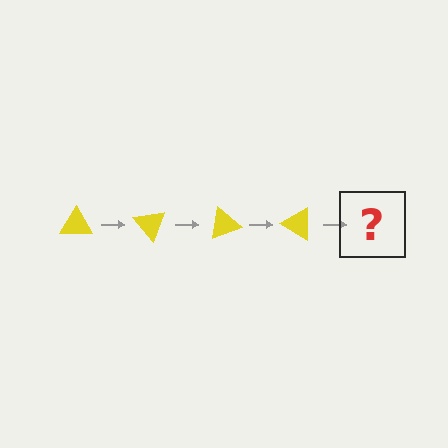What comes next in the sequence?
The next element should be a yellow triangle rotated 200 degrees.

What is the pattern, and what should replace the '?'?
The pattern is that the triangle rotates 50 degrees each step. The '?' should be a yellow triangle rotated 200 degrees.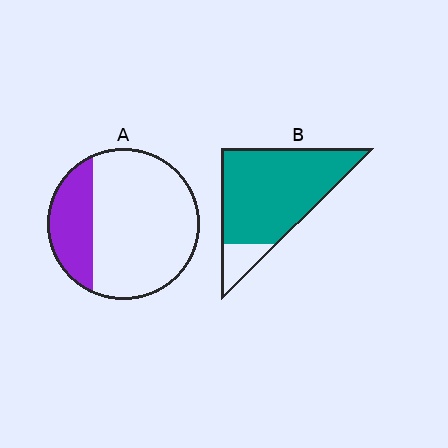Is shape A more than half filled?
No.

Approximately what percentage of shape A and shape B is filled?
A is approximately 25% and B is approximately 85%.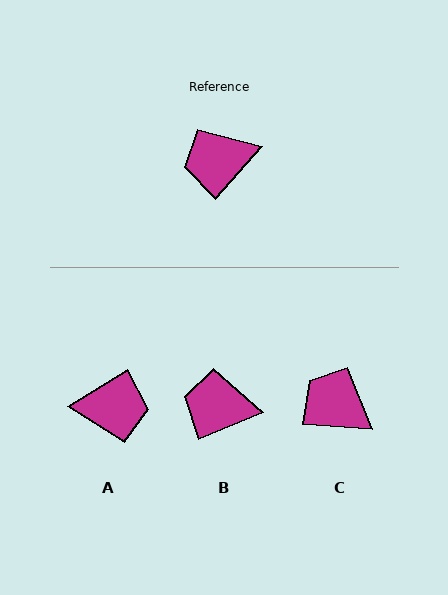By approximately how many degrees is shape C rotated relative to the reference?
Approximately 53 degrees clockwise.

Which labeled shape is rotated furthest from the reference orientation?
A, about 163 degrees away.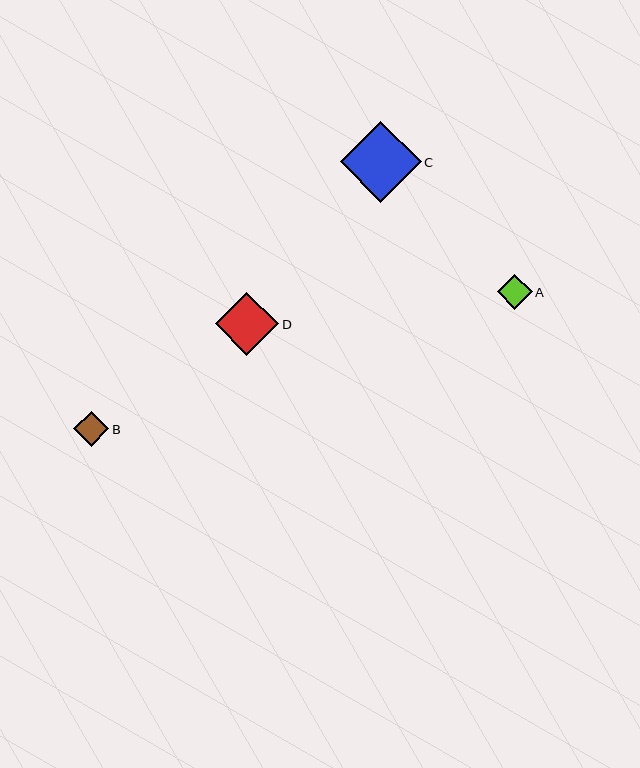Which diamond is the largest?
Diamond C is the largest with a size of approximately 81 pixels.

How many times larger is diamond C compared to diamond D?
Diamond C is approximately 1.3 times the size of diamond D.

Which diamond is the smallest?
Diamond A is the smallest with a size of approximately 35 pixels.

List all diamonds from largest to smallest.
From largest to smallest: C, D, B, A.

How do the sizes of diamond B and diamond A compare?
Diamond B and diamond A are approximately the same size.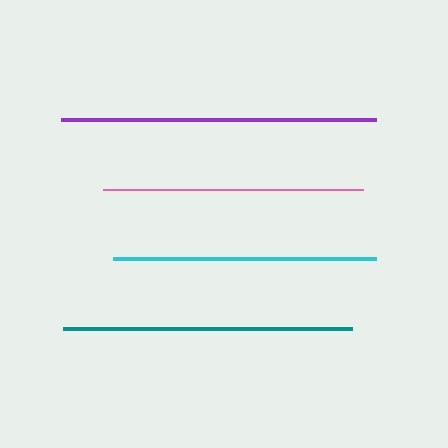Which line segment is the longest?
The purple line is the longest at approximately 315 pixels.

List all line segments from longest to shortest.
From longest to shortest: purple, teal, cyan, pink.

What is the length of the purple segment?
The purple segment is approximately 315 pixels long.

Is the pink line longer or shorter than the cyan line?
The cyan line is longer than the pink line.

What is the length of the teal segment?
The teal segment is approximately 289 pixels long.